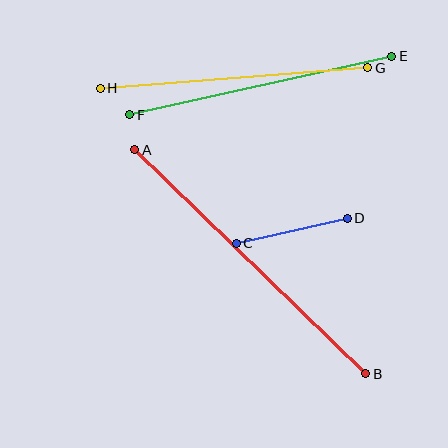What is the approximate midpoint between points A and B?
The midpoint is at approximately (250, 262) pixels.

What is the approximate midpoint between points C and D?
The midpoint is at approximately (292, 231) pixels.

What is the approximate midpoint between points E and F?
The midpoint is at approximately (261, 85) pixels.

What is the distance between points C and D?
The distance is approximately 114 pixels.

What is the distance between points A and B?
The distance is approximately 322 pixels.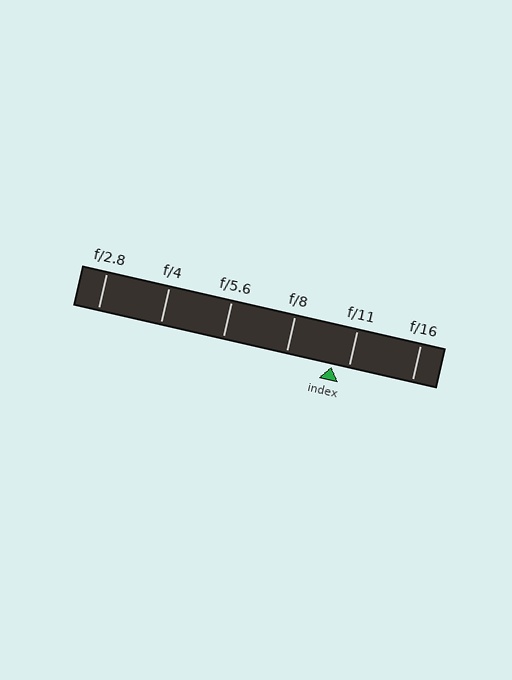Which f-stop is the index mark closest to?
The index mark is closest to f/11.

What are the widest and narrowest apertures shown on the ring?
The widest aperture shown is f/2.8 and the narrowest is f/16.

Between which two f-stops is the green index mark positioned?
The index mark is between f/8 and f/11.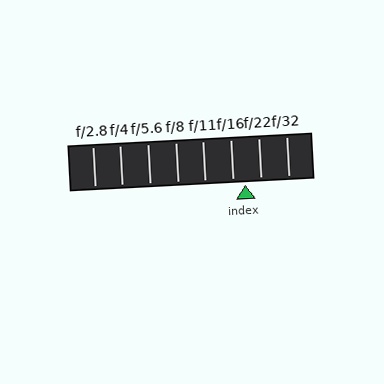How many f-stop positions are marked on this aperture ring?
There are 8 f-stop positions marked.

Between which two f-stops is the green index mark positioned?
The index mark is between f/16 and f/22.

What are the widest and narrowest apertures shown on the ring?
The widest aperture shown is f/2.8 and the narrowest is f/32.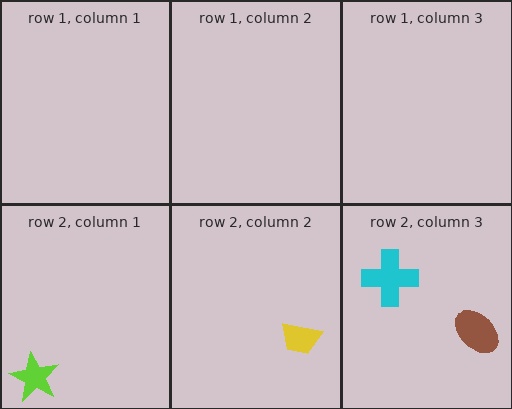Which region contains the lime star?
The row 2, column 1 region.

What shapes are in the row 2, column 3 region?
The cyan cross, the brown ellipse.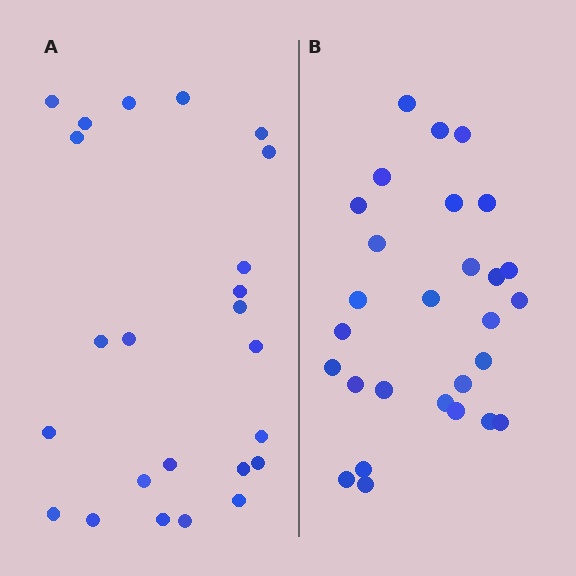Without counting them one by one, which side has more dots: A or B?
Region B (the right region) has more dots.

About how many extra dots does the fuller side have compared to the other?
Region B has about 4 more dots than region A.